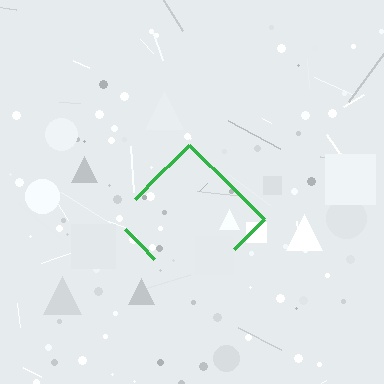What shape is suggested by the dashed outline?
The dashed outline suggests a diamond.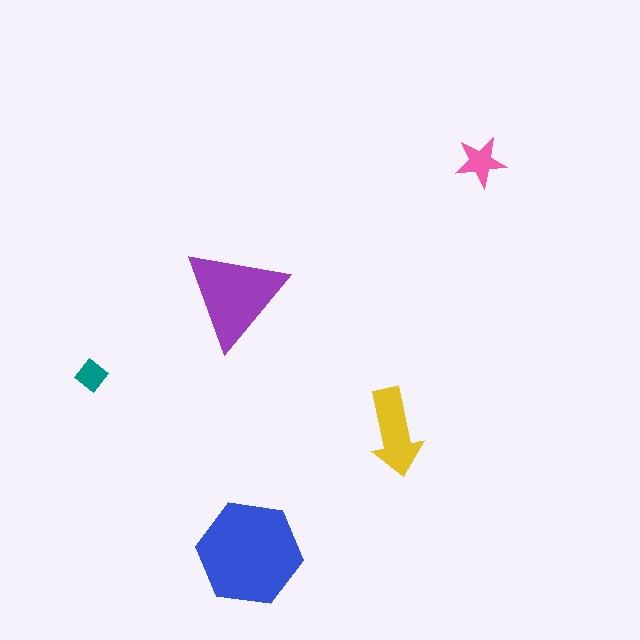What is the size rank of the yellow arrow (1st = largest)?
3rd.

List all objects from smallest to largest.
The teal diamond, the pink star, the yellow arrow, the purple triangle, the blue hexagon.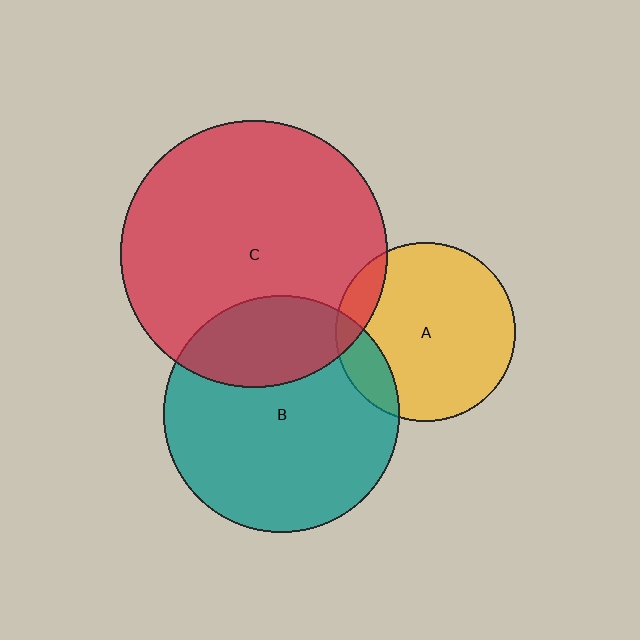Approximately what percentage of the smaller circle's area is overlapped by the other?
Approximately 15%.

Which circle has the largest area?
Circle C (red).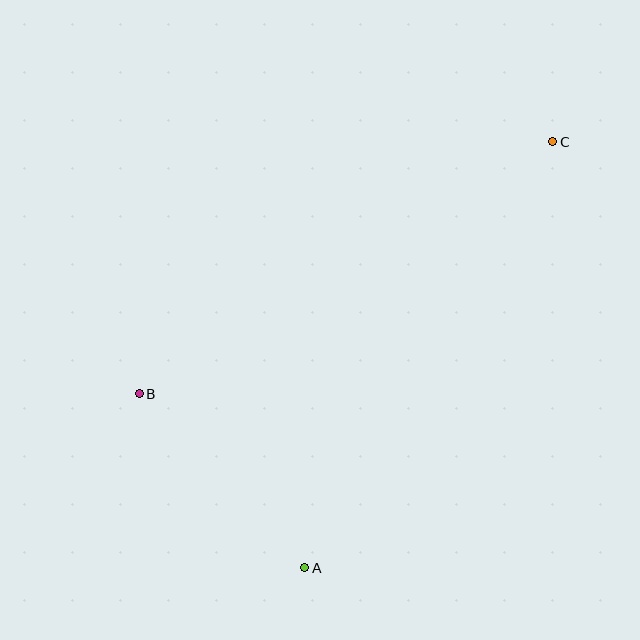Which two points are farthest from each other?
Points A and C are farthest from each other.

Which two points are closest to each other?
Points A and B are closest to each other.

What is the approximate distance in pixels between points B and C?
The distance between B and C is approximately 484 pixels.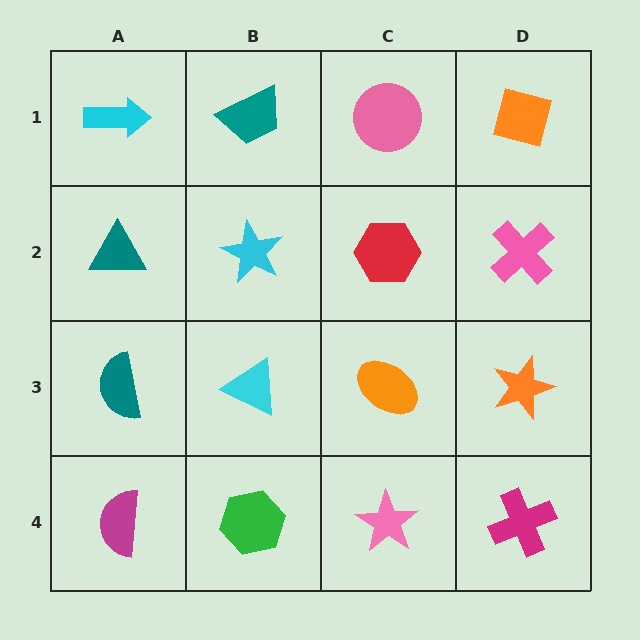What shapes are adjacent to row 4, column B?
A cyan triangle (row 3, column B), a magenta semicircle (row 4, column A), a pink star (row 4, column C).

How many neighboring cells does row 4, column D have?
2.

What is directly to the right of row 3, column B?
An orange ellipse.